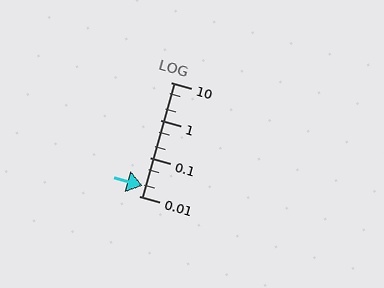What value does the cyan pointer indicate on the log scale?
The pointer indicates approximately 0.019.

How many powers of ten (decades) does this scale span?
The scale spans 3 decades, from 0.01 to 10.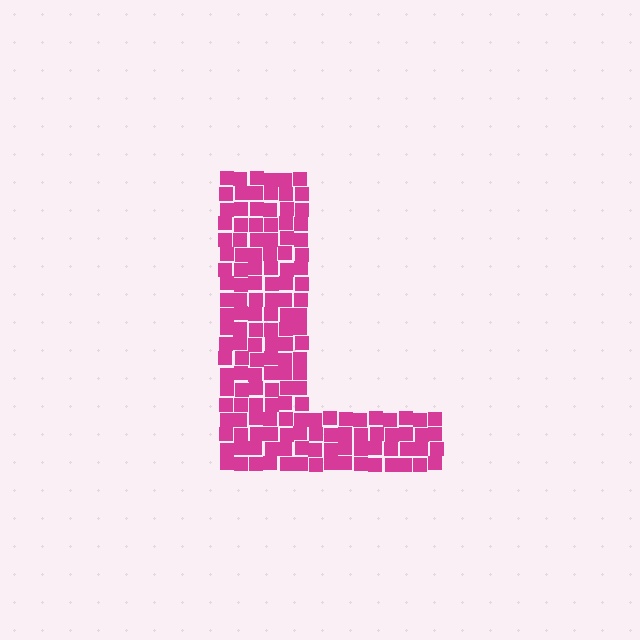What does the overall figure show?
The overall figure shows the letter L.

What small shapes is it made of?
It is made of small squares.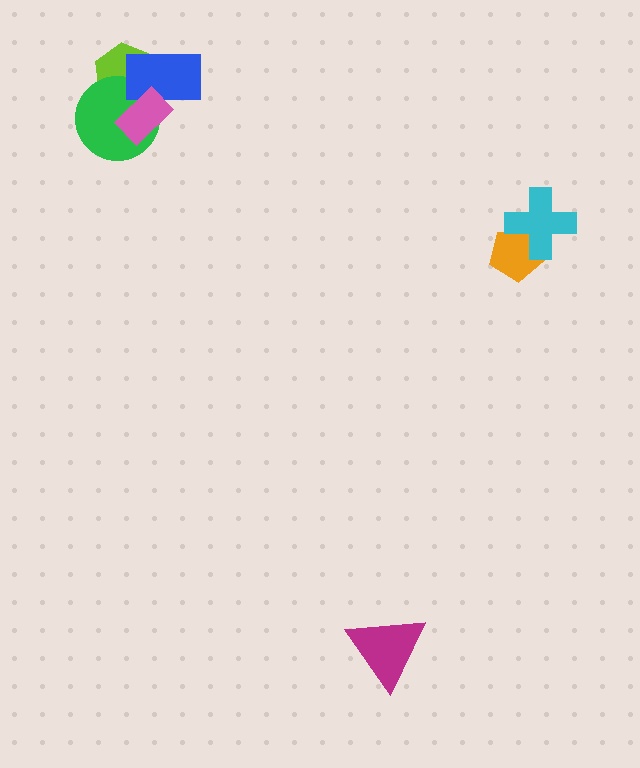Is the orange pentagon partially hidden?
Yes, it is partially covered by another shape.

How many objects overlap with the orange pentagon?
1 object overlaps with the orange pentagon.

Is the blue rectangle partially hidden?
Yes, it is partially covered by another shape.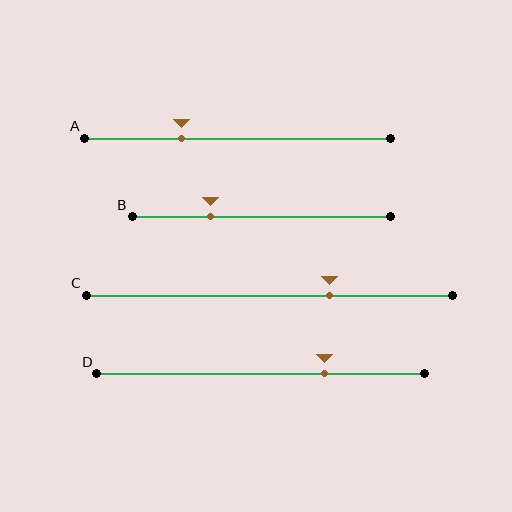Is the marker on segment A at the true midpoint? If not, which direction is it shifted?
No, the marker on segment A is shifted to the left by about 18% of the segment length.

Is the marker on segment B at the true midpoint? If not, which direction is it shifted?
No, the marker on segment B is shifted to the left by about 20% of the segment length.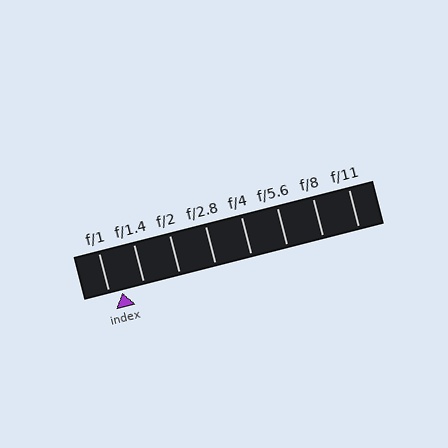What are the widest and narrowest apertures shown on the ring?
The widest aperture shown is f/1 and the narrowest is f/11.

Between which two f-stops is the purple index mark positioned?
The index mark is between f/1 and f/1.4.